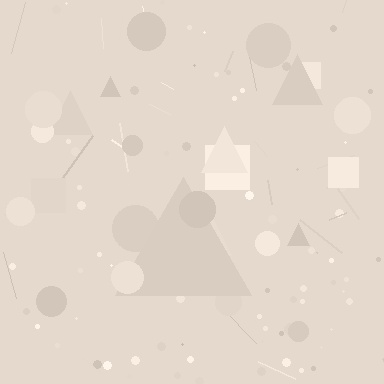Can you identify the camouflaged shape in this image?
The camouflaged shape is a triangle.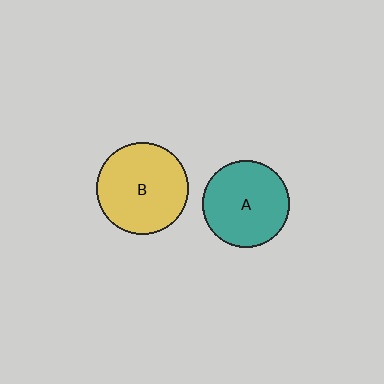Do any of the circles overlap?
No, none of the circles overlap.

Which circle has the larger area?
Circle B (yellow).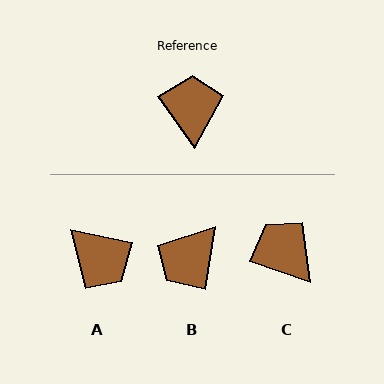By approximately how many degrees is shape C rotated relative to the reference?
Approximately 36 degrees counter-clockwise.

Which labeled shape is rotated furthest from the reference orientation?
A, about 137 degrees away.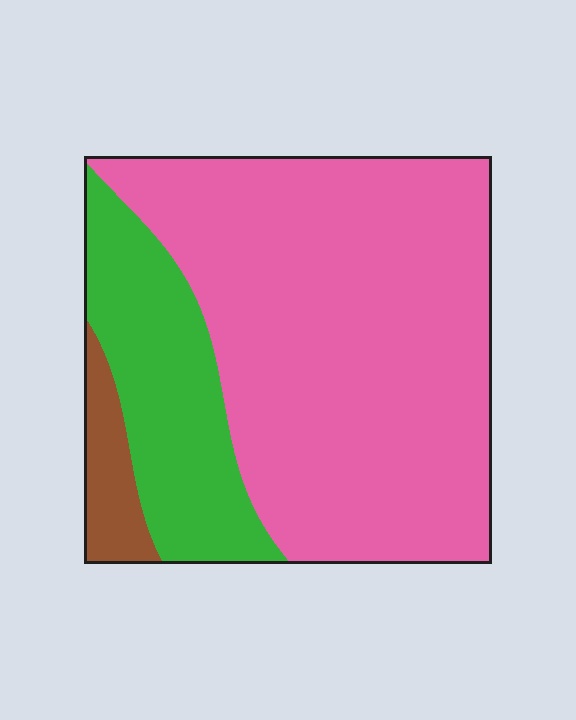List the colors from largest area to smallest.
From largest to smallest: pink, green, brown.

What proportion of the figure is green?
Green covers roughly 25% of the figure.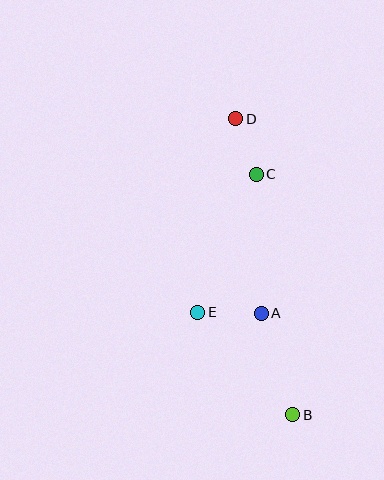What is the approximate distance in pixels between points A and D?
The distance between A and D is approximately 196 pixels.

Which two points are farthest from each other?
Points B and D are farthest from each other.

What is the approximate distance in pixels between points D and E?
The distance between D and E is approximately 197 pixels.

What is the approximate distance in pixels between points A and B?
The distance between A and B is approximately 106 pixels.